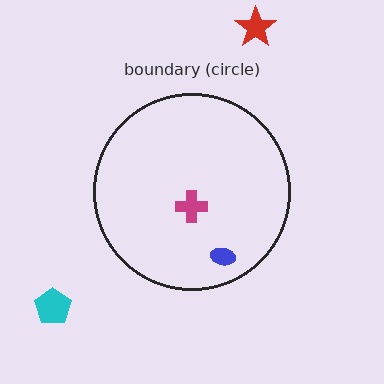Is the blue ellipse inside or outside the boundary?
Inside.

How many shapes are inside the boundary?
2 inside, 2 outside.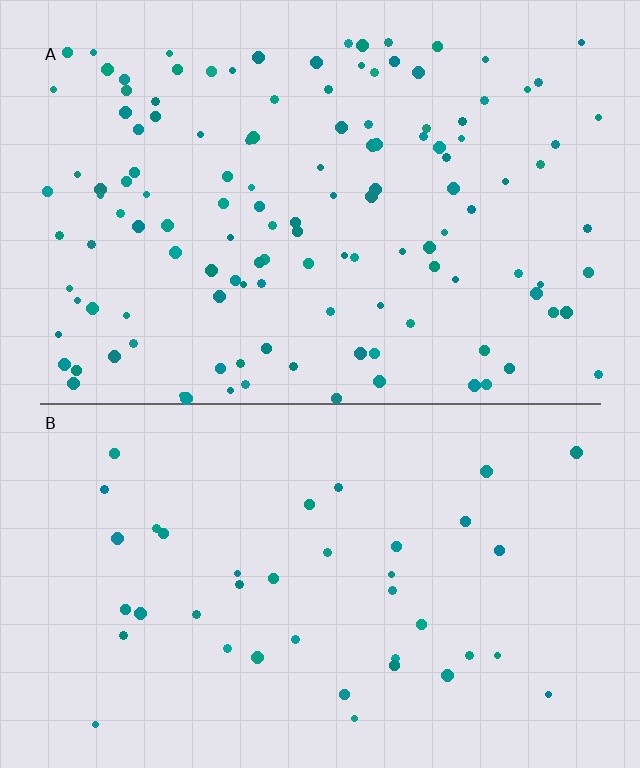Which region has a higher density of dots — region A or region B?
A (the top).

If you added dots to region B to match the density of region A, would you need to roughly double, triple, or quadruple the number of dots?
Approximately triple.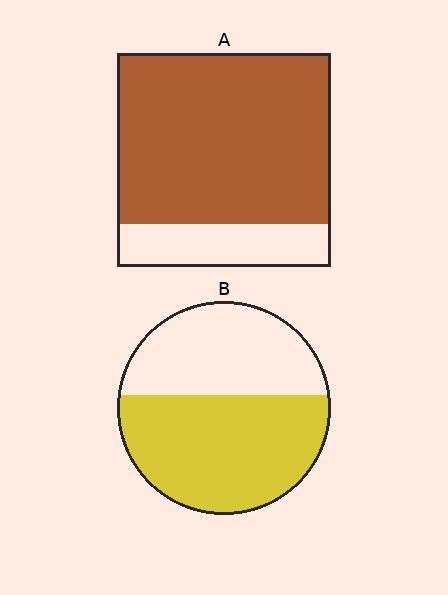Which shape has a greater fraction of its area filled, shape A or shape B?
Shape A.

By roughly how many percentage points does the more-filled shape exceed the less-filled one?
By roughly 20 percentage points (A over B).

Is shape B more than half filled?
Yes.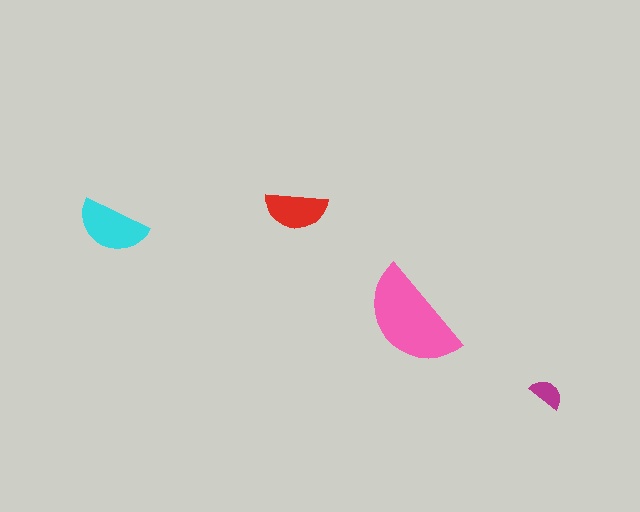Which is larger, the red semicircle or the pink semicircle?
The pink one.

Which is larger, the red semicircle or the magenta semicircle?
The red one.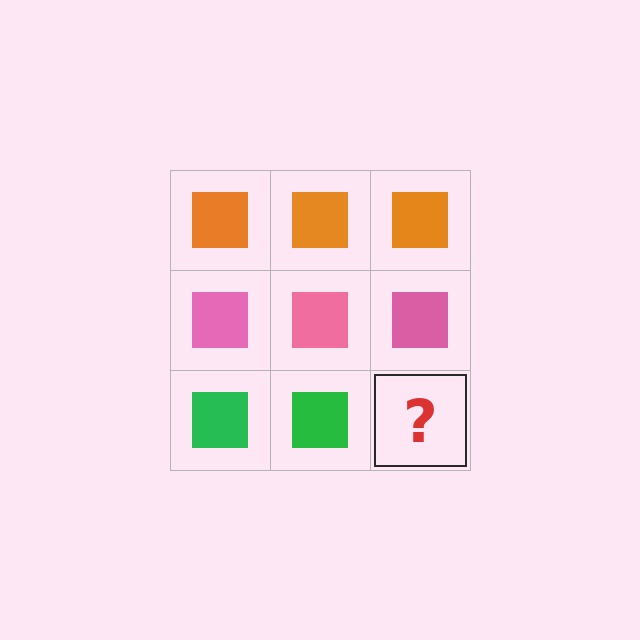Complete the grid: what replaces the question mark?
The question mark should be replaced with a green square.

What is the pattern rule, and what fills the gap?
The rule is that each row has a consistent color. The gap should be filled with a green square.